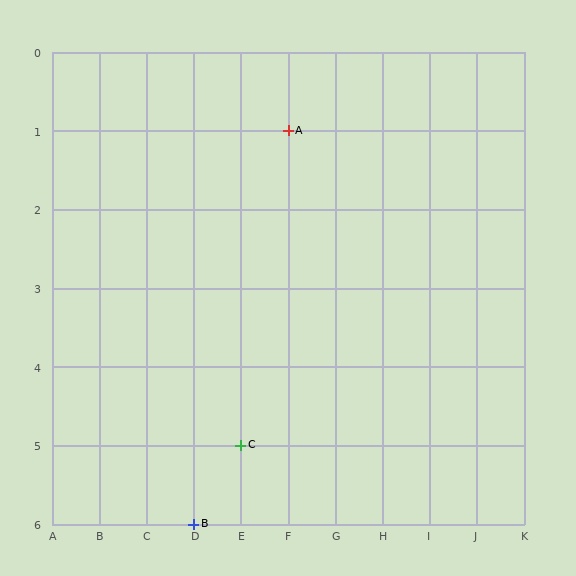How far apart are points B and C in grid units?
Points B and C are 1 column and 1 row apart (about 1.4 grid units diagonally).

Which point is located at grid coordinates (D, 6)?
Point B is at (D, 6).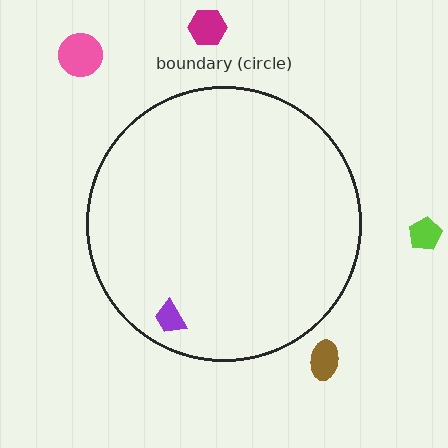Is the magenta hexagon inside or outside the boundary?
Outside.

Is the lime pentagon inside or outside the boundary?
Outside.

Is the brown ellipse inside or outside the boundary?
Outside.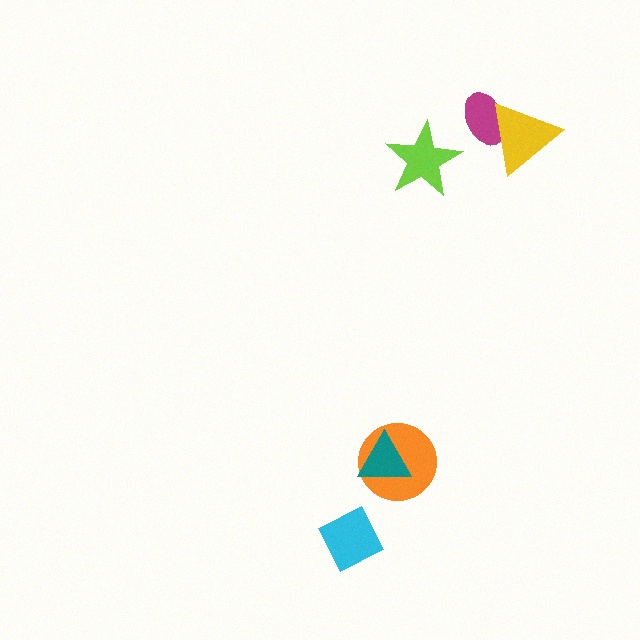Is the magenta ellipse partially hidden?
Yes, it is partially covered by another shape.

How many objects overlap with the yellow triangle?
1 object overlaps with the yellow triangle.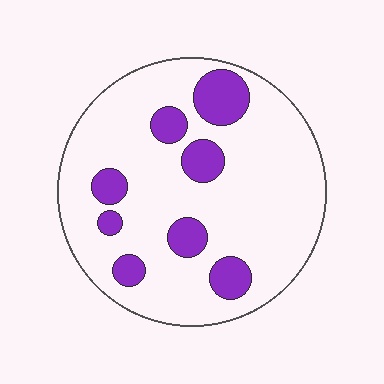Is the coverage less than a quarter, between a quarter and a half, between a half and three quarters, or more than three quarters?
Less than a quarter.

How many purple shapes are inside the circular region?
8.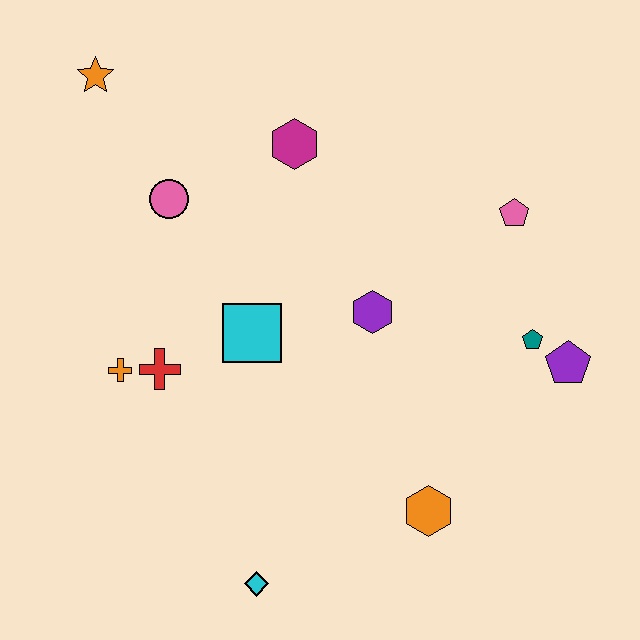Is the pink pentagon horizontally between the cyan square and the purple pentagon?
Yes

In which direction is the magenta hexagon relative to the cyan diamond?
The magenta hexagon is above the cyan diamond.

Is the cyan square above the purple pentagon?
Yes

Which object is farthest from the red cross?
The purple pentagon is farthest from the red cross.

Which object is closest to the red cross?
The orange cross is closest to the red cross.